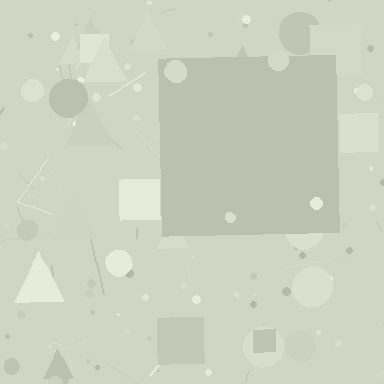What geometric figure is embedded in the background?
A square is embedded in the background.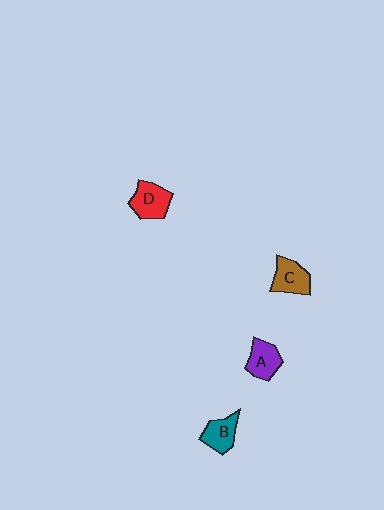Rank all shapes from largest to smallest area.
From largest to smallest: D (red), C (brown), A (purple), B (teal).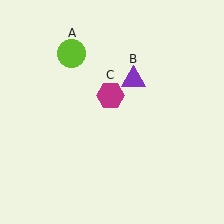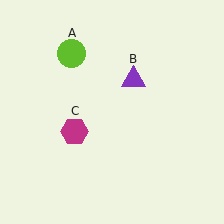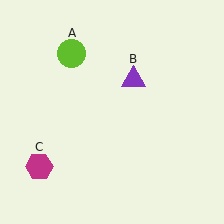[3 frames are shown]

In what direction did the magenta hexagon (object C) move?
The magenta hexagon (object C) moved down and to the left.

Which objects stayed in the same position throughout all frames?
Lime circle (object A) and purple triangle (object B) remained stationary.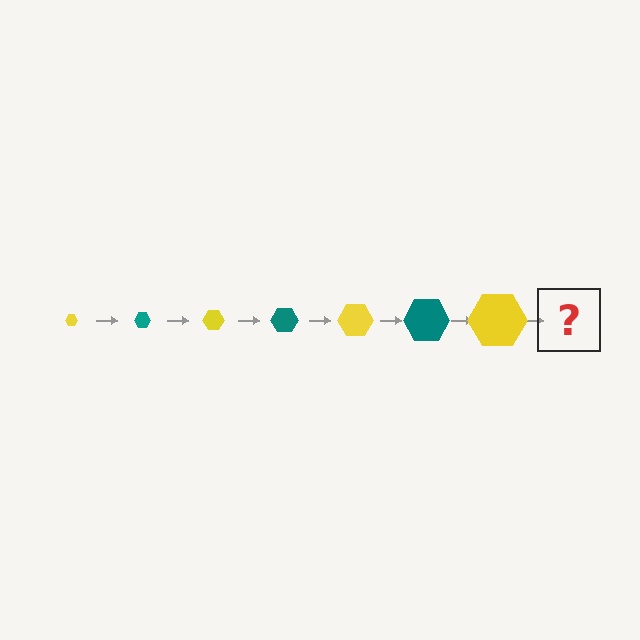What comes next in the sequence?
The next element should be a teal hexagon, larger than the previous one.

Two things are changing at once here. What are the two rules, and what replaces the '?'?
The two rules are that the hexagon grows larger each step and the color cycles through yellow and teal. The '?' should be a teal hexagon, larger than the previous one.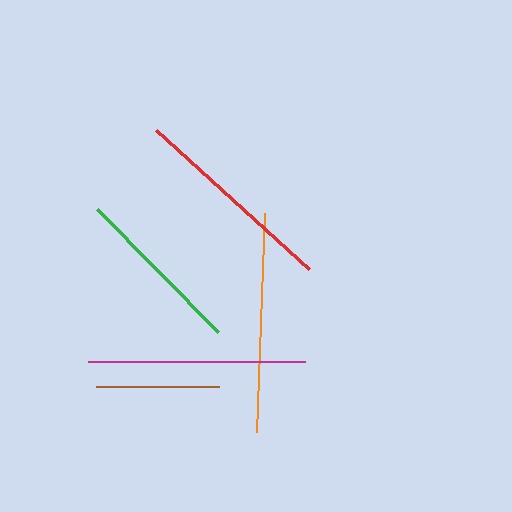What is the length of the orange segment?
The orange segment is approximately 220 pixels long.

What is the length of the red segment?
The red segment is approximately 206 pixels long.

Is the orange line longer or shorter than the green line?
The orange line is longer than the green line.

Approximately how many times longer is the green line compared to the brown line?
The green line is approximately 1.4 times the length of the brown line.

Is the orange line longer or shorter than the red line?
The orange line is longer than the red line.